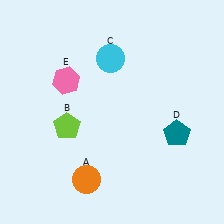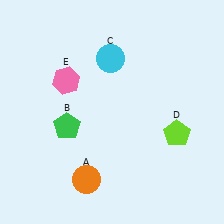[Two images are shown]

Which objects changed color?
B changed from lime to green. D changed from teal to lime.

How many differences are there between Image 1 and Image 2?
There are 2 differences between the two images.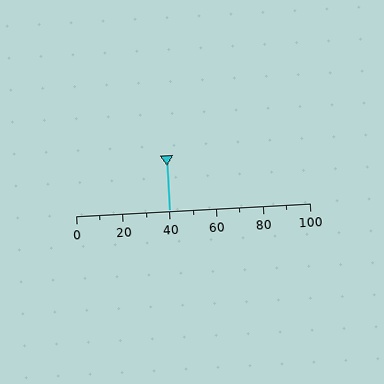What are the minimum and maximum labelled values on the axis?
The axis runs from 0 to 100.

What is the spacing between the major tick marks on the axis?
The major ticks are spaced 20 apart.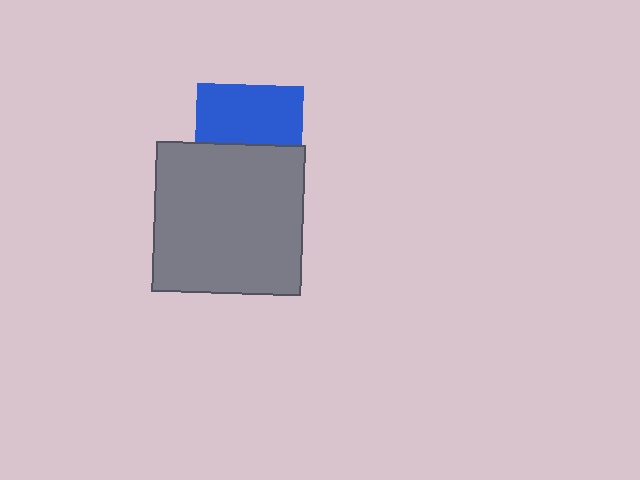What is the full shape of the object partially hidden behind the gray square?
The partially hidden object is a blue square.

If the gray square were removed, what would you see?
You would see the complete blue square.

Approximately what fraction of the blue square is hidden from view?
Roughly 45% of the blue square is hidden behind the gray square.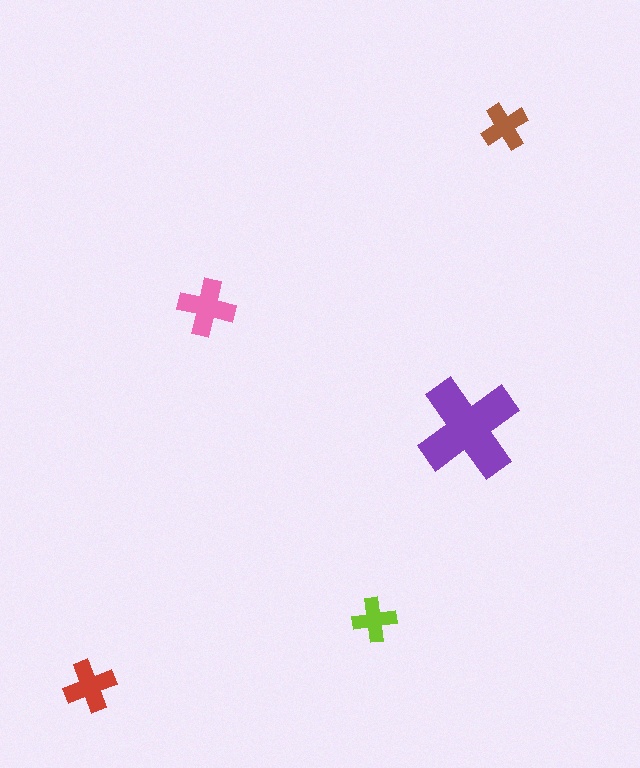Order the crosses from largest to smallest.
the purple one, the pink one, the red one, the brown one, the lime one.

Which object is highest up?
The brown cross is topmost.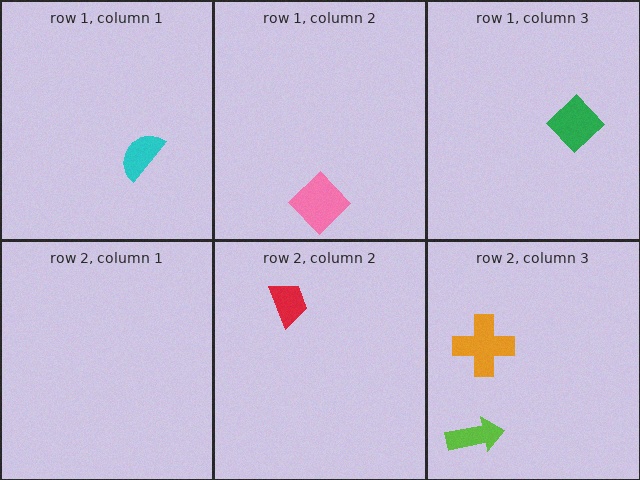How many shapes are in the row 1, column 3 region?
1.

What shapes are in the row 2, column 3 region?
The orange cross, the lime arrow.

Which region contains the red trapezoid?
The row 2, column 2 region.